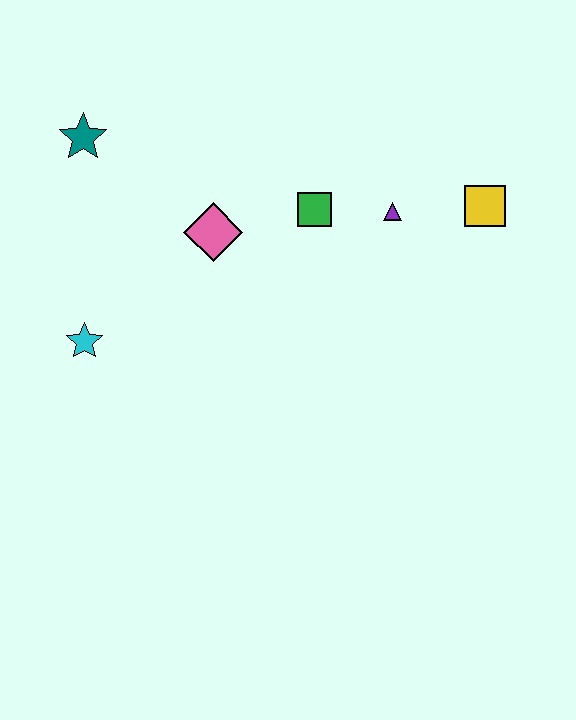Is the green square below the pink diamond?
No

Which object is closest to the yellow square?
The purple triangle is closest to the yellow square.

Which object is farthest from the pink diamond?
The yellow square is farthest from the pink diamond.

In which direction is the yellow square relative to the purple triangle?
The yellow square is to the right of the purple triangle.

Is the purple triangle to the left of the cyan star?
No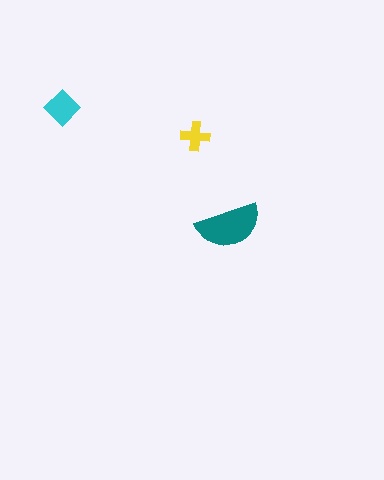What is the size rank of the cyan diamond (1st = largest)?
2nd.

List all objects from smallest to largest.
The yellow cross, the cyan diamond, the teal semicircle.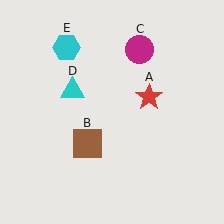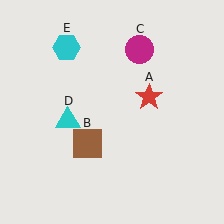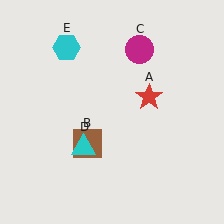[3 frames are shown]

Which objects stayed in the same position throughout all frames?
Red star (object A) and brown square (object B) and magenta circle (object C) and cyan hexagon (object E) remained stationary.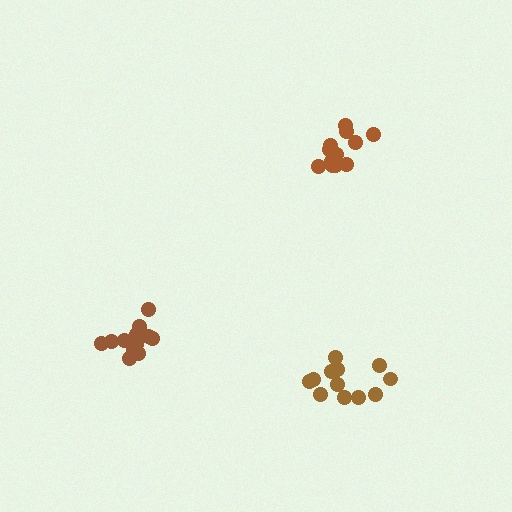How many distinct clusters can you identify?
There are 3 distinct clusters.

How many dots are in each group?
Group 1: 12 dots, Group 2: 14 dots, Group 3: 12 dots (38 total).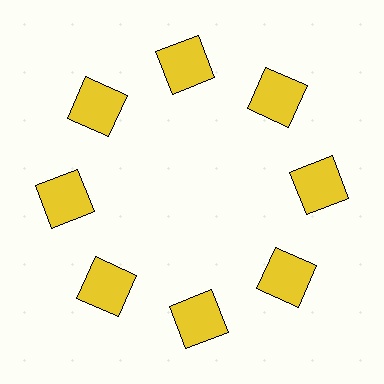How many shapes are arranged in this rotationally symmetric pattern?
There are 8 shapes, arranged in 8 groups of 1.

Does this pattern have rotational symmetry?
Yes, this pattern has 8-fold rotational symmetry. It looks the same after rotating 45 degrees around the center.